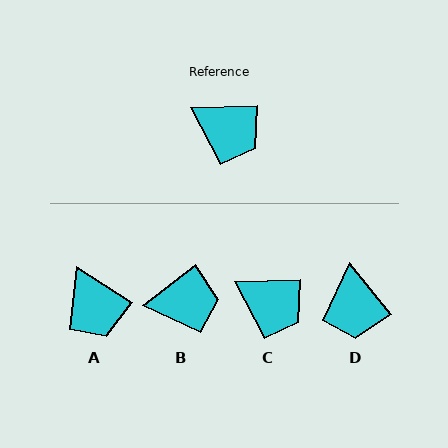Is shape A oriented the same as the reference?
No, it is off by about 34 degrees.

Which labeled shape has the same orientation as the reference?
C.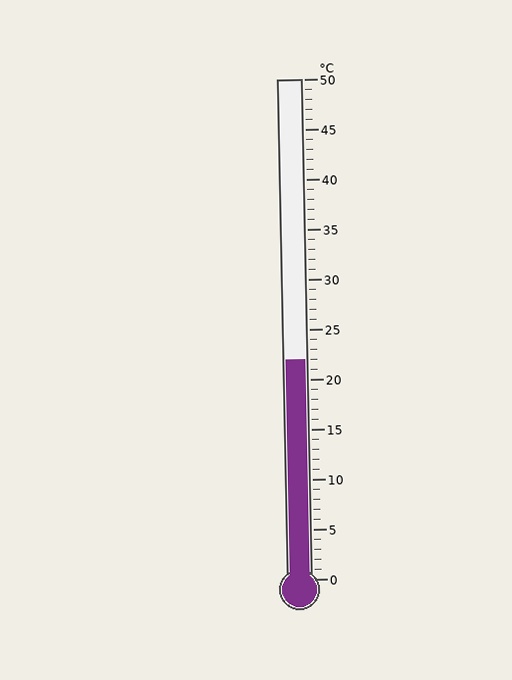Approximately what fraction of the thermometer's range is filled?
The thermometer is filled to approximately 45% of its range.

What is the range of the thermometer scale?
The thermometer scale ranges from 0°C to 50°C.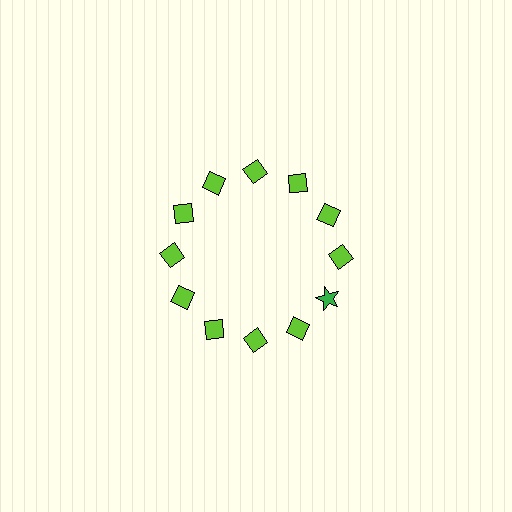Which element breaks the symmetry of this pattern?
The green star at roughly the 4 o'clock position breaks the symmetry. All other shapes are lime diamonds.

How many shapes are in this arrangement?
There are 12 shapes arranged in a ring pattern.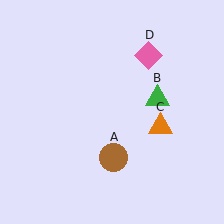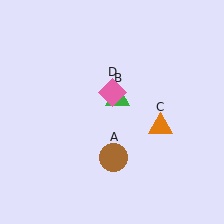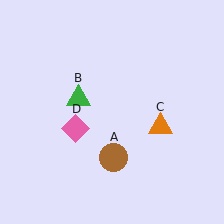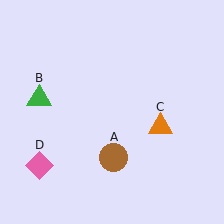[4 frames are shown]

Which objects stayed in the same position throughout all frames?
Brown circle (object A) and orange triangle (object C) remained stationary.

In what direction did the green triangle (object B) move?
The green triangle (object B) moved left.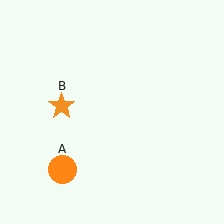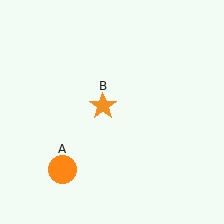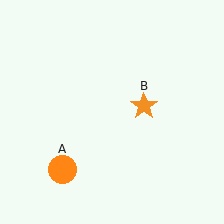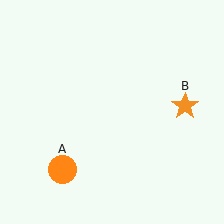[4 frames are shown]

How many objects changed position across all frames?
1 object changed position: orange star (object B).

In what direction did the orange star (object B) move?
The orange star (object B) moved right.